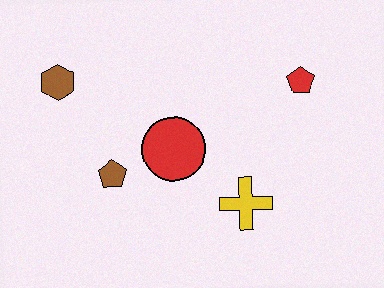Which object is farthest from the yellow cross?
The brown hexagon is farthest from the yellow cross.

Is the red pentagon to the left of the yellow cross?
No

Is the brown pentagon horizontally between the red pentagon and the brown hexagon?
Yes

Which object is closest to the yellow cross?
The red circle is closest to the yellow cross.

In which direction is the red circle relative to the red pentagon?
The red circle is to the left of the red pentagon.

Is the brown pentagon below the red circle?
Yes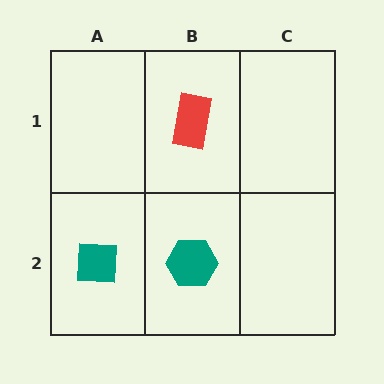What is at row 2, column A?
A teal square.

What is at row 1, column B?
A red rectangle.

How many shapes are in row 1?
1 shape.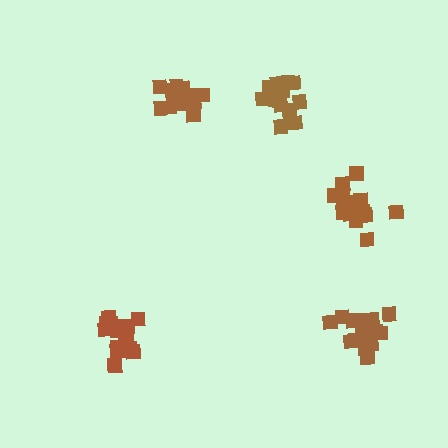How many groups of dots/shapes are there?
There are 5 groups.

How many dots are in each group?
Group 1: 15 dots, Group 2: 15 dots, Group 3: 16 dots, Group 4: 21 dots, Group 5: 18 dots (85 total).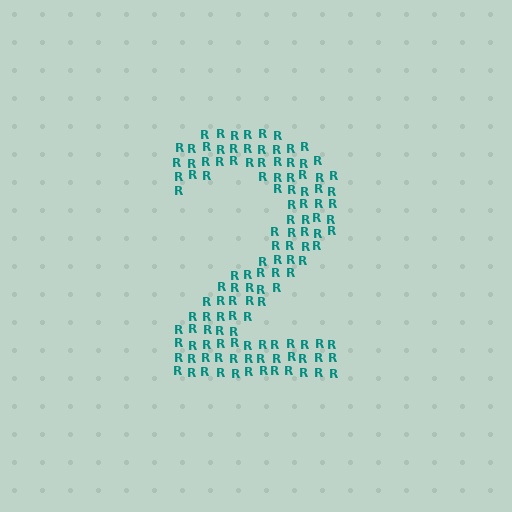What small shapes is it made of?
It is made of small letter R's.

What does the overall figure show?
The overall figure shows the digit 2.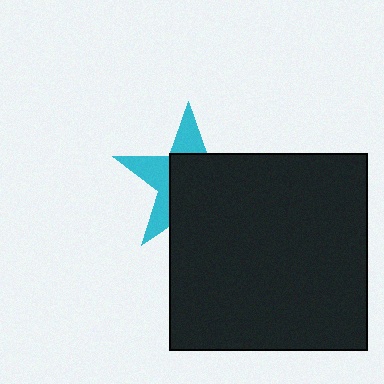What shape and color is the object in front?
The object in front is a black square.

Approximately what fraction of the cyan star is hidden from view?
Roughly 60% of the cyan star is hidden behind the black square.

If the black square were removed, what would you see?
You would see the complete cyan star.